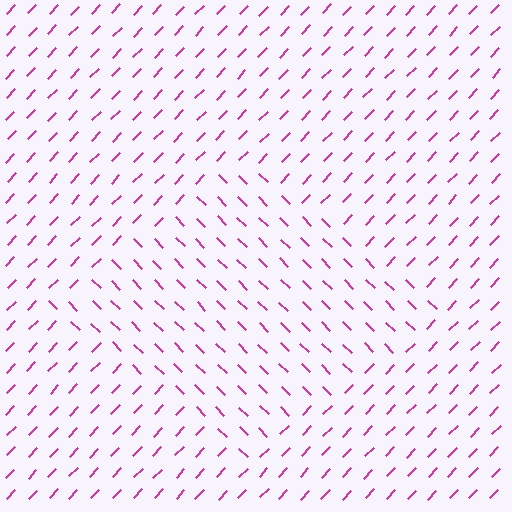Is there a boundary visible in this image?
Yes, there is a texture boundary formed by a change in line orientation.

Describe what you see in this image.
The image is filled with small magenta line segments. A diamond region in the image has lines oriented differently from the surrounding lines, creating a visible texture boundary.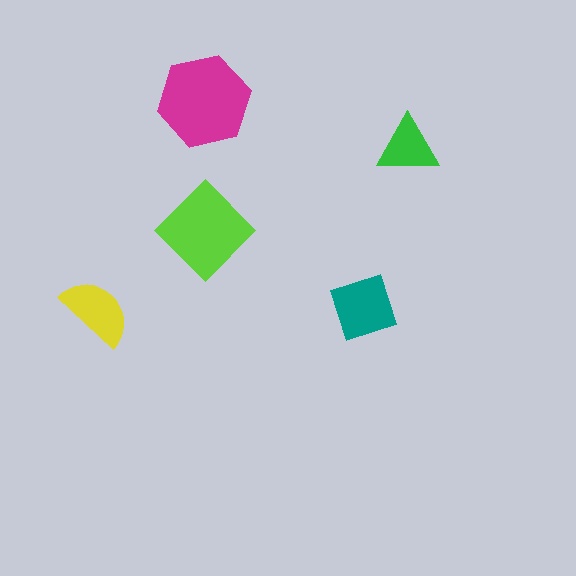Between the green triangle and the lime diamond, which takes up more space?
The lime diamond.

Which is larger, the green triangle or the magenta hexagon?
The magenta hexagon.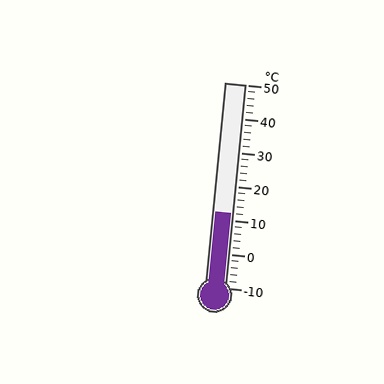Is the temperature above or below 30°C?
The temperature is below 30°C.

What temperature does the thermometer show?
The thermometer shows approximately 12°C.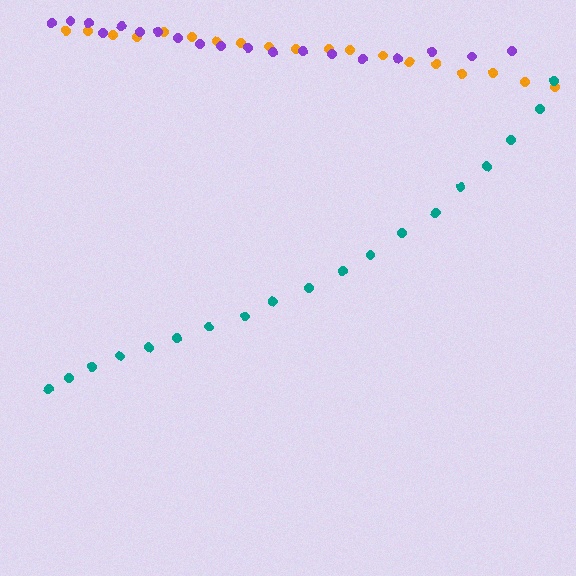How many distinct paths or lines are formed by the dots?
There are 3 distinct paths.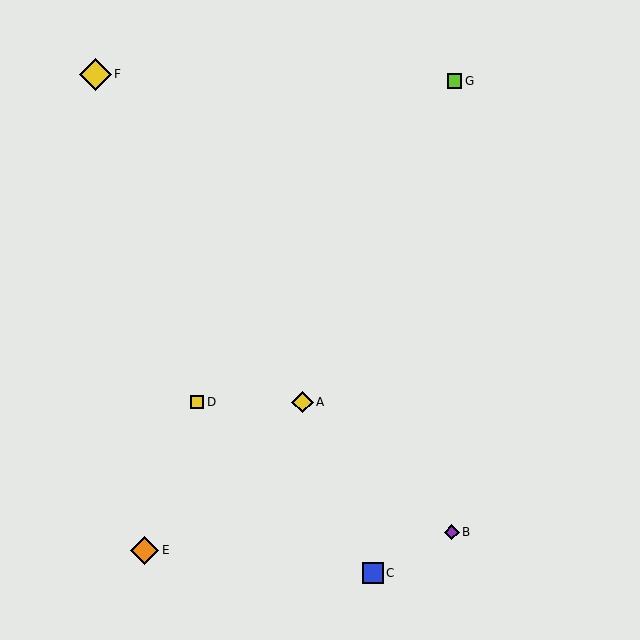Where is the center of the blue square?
The center of the blue square is at (373, 573).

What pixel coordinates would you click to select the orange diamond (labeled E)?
Click at (145, 550) to select the orange diamond E.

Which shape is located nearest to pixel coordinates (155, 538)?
The orange diamond (labeled E) at (145, 550) is nearest to that location.